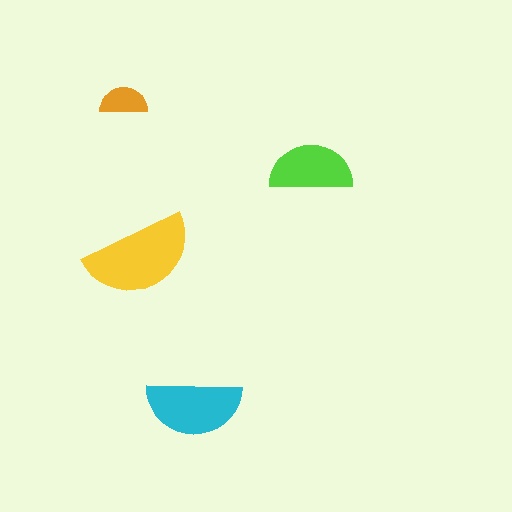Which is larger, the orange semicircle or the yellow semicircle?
The yellow one.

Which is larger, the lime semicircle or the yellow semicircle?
The yellow one.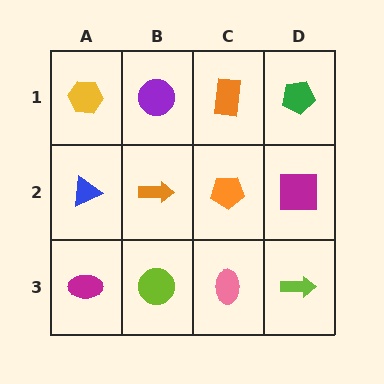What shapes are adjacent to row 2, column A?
A yellow hexagon (row 1, column A), a magenta ellipse (row 3, column A), an orange arrow (row 2, column B).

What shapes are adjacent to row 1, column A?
A blue triangle (row 2, column A), a purple circle (row 1, column B).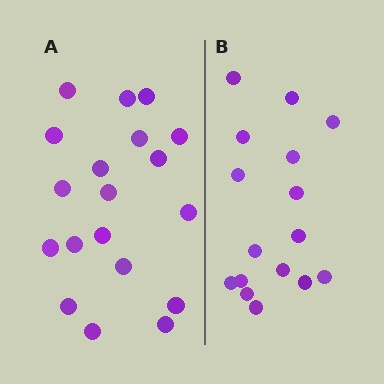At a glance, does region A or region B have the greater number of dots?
Region A (the left region) has more dots.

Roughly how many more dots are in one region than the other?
Region A has just a few more — roughly 2 or 3 more dots than region B.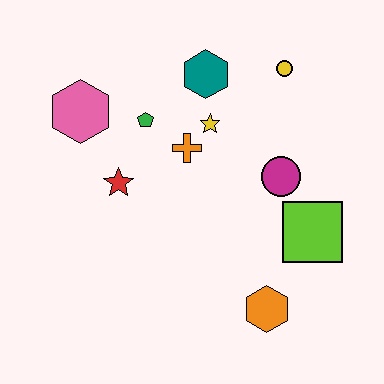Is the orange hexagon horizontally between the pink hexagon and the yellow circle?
Yes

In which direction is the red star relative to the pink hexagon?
The red star is below the pink hexagon.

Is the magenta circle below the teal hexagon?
Yes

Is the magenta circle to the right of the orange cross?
Yes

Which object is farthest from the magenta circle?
The pink hexagon is farthest from the magenta circle.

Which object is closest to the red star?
The green pentagon is closest to the red star.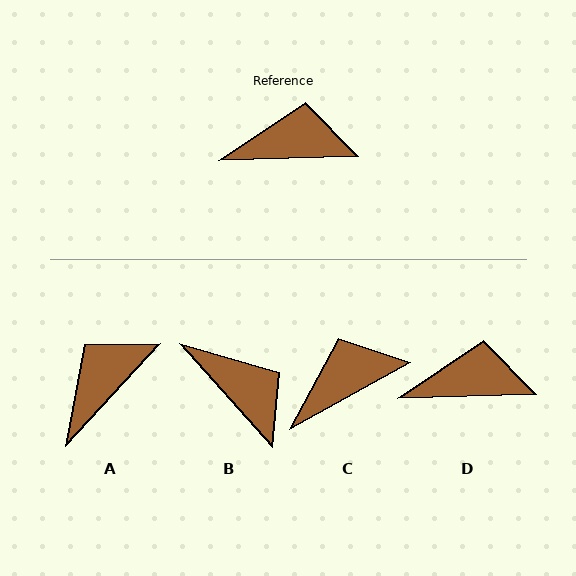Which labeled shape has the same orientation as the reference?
D.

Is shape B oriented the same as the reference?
No, it is off by about 50 degrees.